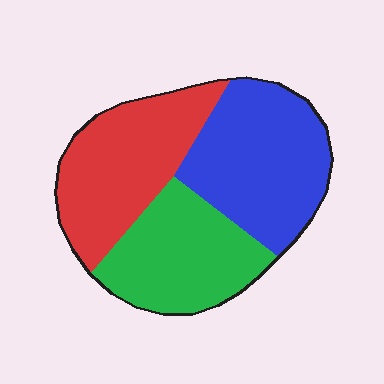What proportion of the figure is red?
Red covers 33% of the figure.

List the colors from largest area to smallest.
From largest to smallest: blue, red, green.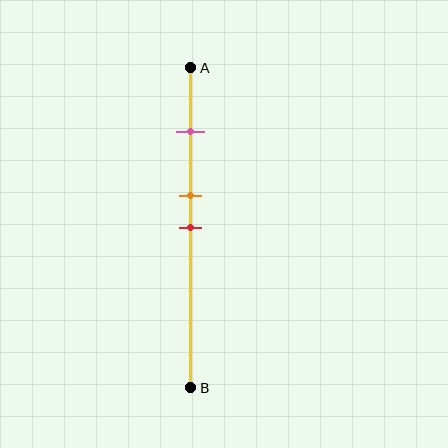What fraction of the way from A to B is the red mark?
The red mark is approximately 50% (0.5) of the way from A to B.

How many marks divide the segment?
There are 3 marks dividing the segment.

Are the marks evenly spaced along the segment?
No, the marks are not evenly spaced.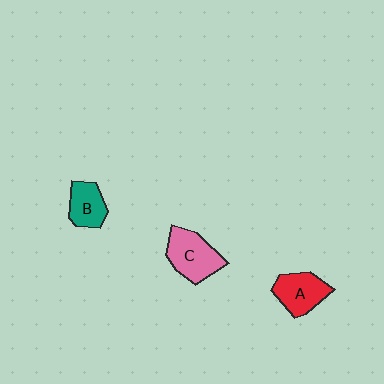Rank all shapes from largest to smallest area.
From largest to smallest: C (pink), A (red), B (teal).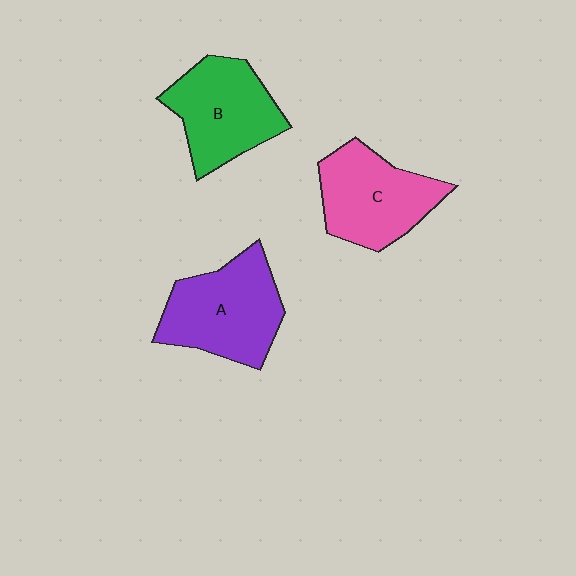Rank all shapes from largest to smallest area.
From largest to smallest: A (purple), C (pink), B (green).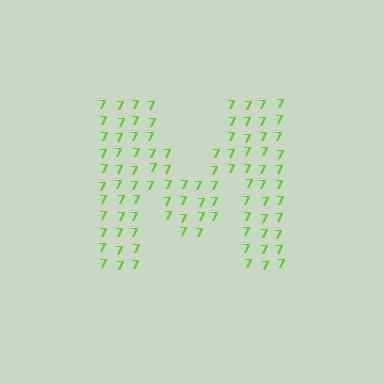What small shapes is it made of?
It is made of small digit 7's.